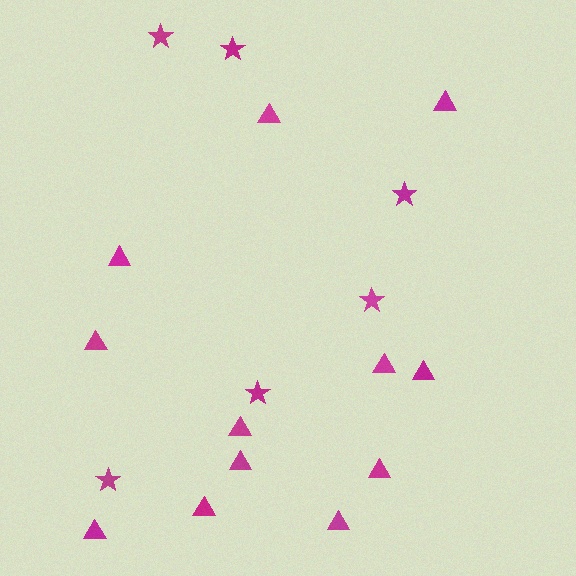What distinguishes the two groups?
There are 2 groups: one group of stars (6) and one group of triangles (12).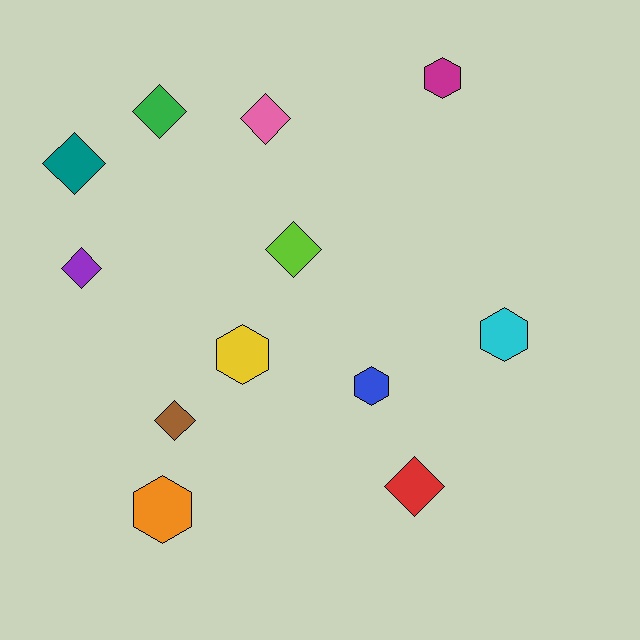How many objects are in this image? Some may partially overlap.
There are 12 objects.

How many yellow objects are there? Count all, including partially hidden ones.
There is 1 yellow object.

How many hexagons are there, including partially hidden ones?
There are 5 hexagons.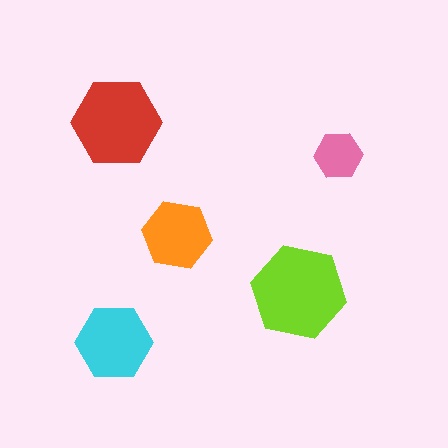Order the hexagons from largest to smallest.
the lime one, the red one, the cyan one, the orange one, the pink one.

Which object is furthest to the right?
The pink hexagon is rightmost.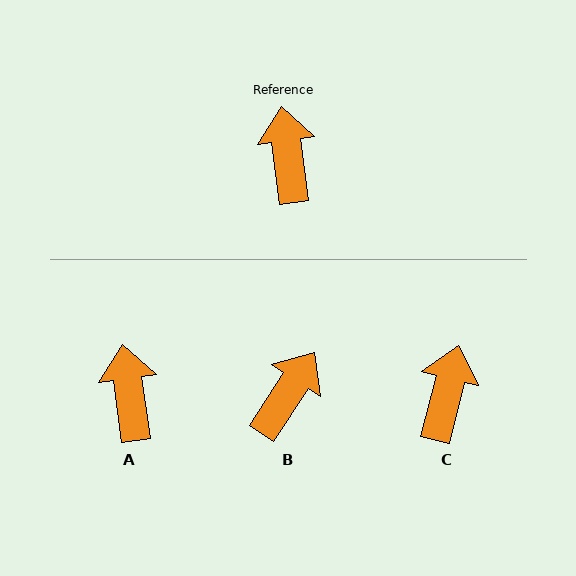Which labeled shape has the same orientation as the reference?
A.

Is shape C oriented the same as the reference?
No, it is off by about 22 degrees.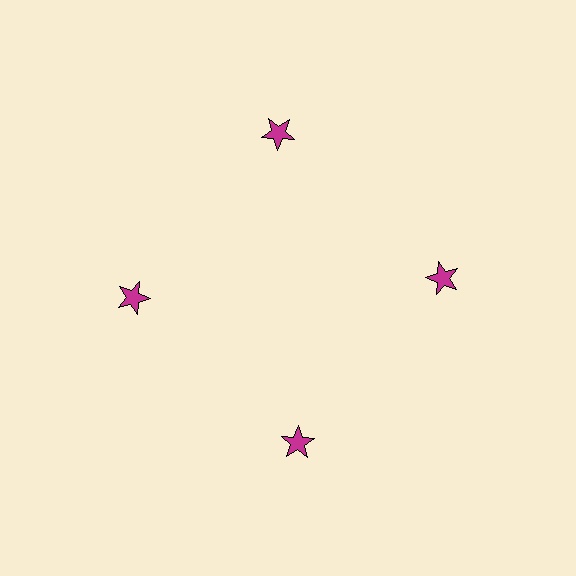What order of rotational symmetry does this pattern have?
This pattern has 4-fold rotational symmetry.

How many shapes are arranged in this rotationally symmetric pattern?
There are 4 shapes, arranged in 4 groups of 1.